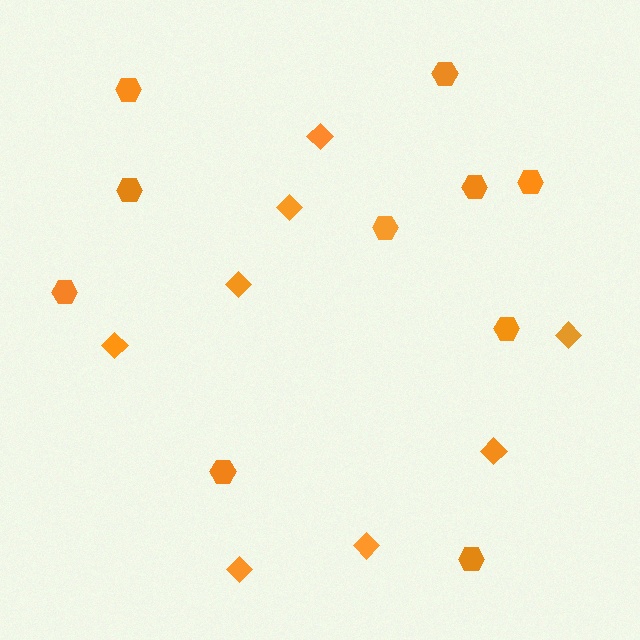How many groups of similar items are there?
There are 2 groups: one group of hexagons (10) and one group of diamonds (8).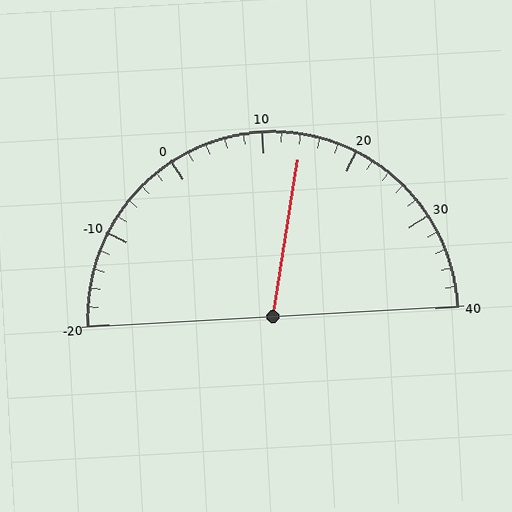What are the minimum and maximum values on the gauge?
The gauge ranges from -20 to 40.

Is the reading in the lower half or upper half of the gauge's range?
The reading is in the upper half of the range (-20 to 40).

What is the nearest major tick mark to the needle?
The nearest major tick mark is 10.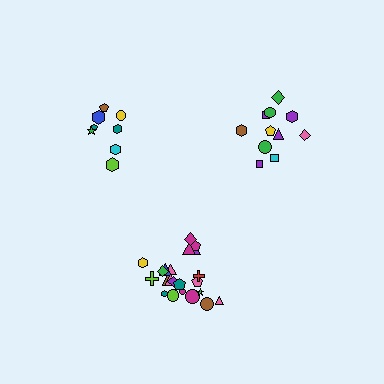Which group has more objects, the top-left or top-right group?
The top-right group.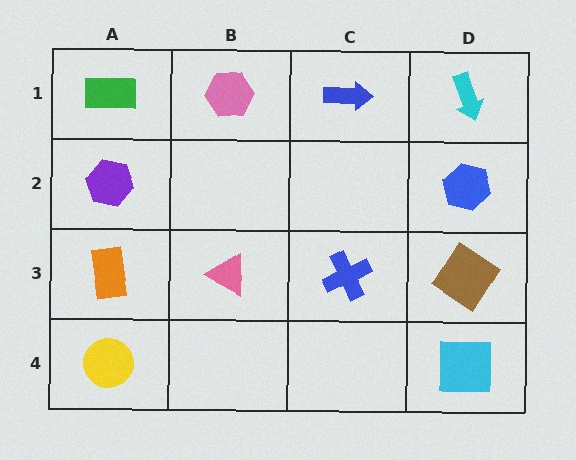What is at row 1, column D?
A cyan arrow.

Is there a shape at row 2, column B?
No, that cell is empty.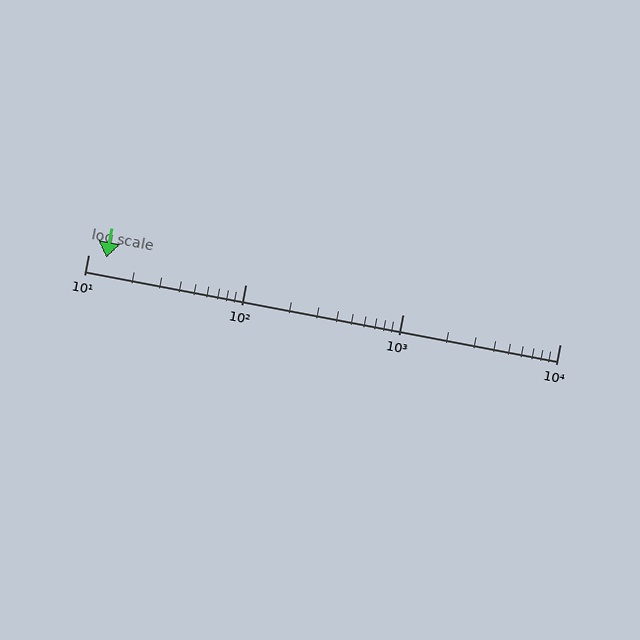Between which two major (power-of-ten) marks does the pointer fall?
The pointer is between 10 and 100.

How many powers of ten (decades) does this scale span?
The scale spans 3 decades, from 10 to 10000.